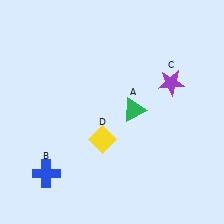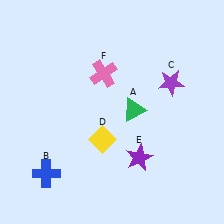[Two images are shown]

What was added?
A purple star (E), a pink cross (F) were added in Image 2.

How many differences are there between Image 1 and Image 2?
There are 2 differences between the two images.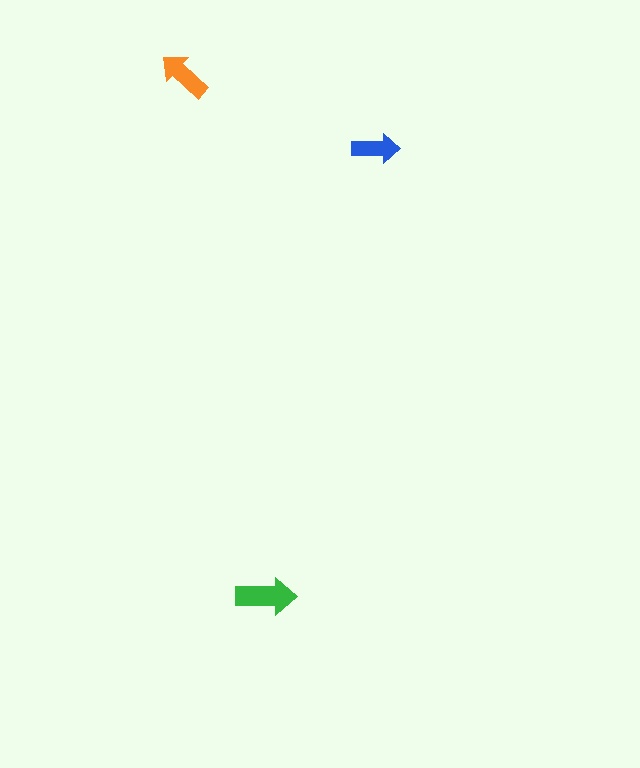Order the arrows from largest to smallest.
the green one, the orange one, the blue one.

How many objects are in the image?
There are 3 objects in the image.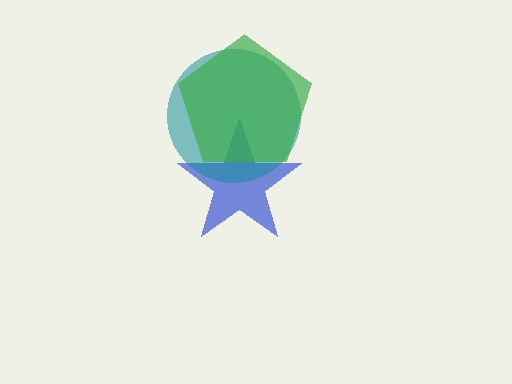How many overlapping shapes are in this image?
There are 3 overlapping shapes in the image.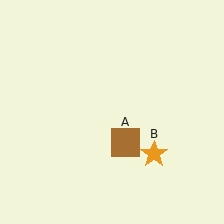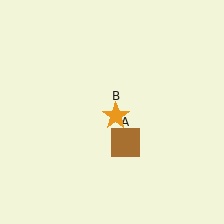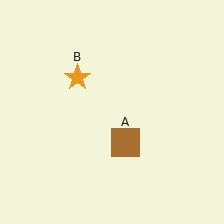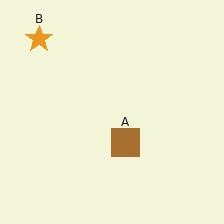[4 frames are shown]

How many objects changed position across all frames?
1 object changed position: orange star (object B).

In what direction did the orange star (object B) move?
The orange star (object B) moved up and to the left.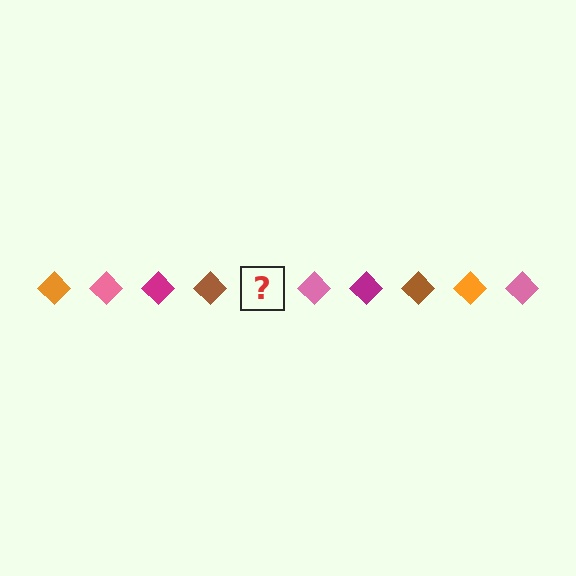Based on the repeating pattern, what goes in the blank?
The blank should be an orange diamond.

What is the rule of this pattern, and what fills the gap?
The rule is that the pattern cycles through orange, pink, magenta, brown diamonds. The gap should be filled with an orange diamond.